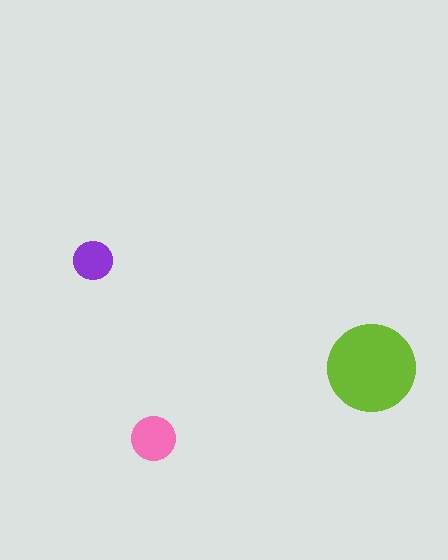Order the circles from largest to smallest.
the lime one, the pink one, the purple one.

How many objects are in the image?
There are 3 objects in the image.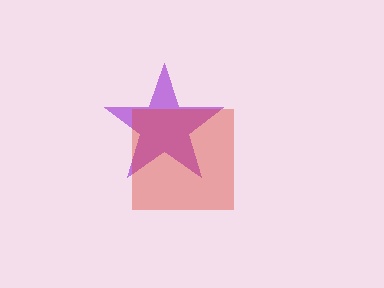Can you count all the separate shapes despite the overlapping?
Yes, there are 2 separate shapes.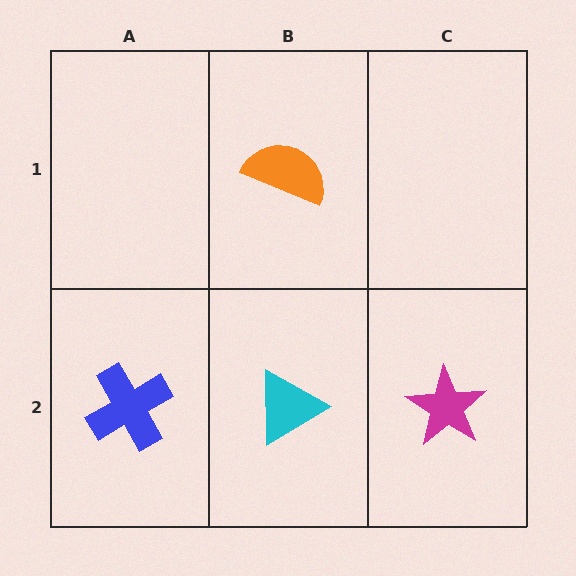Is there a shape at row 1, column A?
No, that cell is empty.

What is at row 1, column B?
An orange semicircle.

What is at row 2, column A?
A blue cross.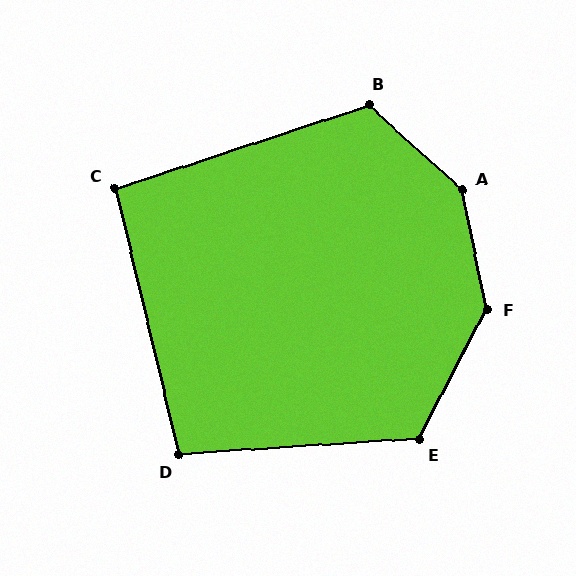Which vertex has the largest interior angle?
A, at approximately 144 degrees.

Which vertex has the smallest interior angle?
C, at approximately 95 degrees.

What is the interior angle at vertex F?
Approximately 141 degrees (obtuse).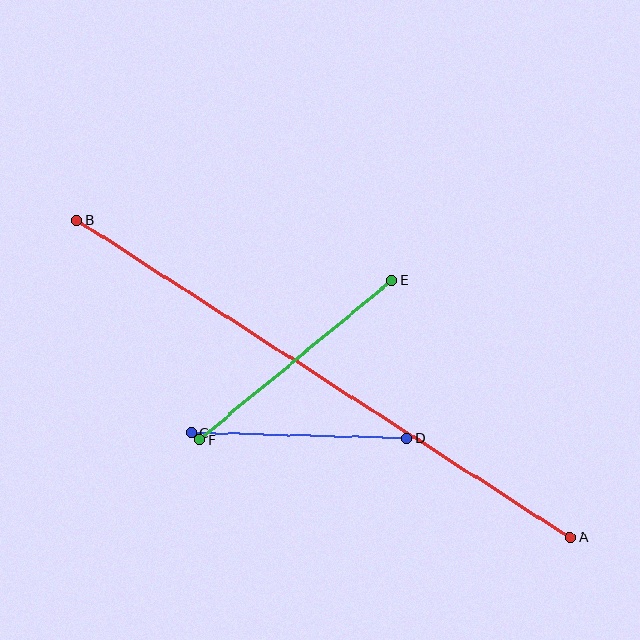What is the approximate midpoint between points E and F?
The midpoint is at approximately (296, 360) pixels.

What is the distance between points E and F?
The distance is approximately 250 pixels.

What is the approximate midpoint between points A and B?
The midpoint is at approximately (324, 379) pixels.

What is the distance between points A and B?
The distance is approximately 586 pixels.